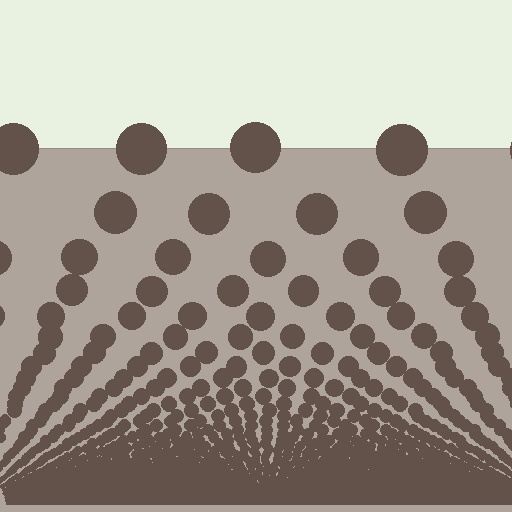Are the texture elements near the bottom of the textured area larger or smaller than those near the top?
Smaller. The gradient is inverted — elements near the bottom are smaller and denser.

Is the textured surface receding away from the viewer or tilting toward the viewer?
The surface appears to tilt toward the viewer. Texture elements get larger and sparser toward the top.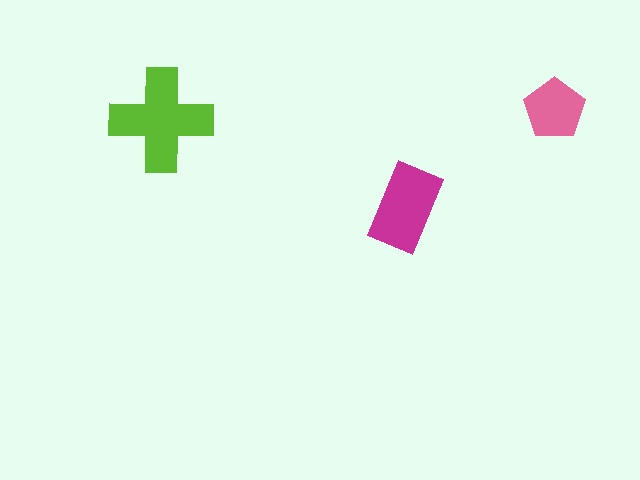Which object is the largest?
The lime cross.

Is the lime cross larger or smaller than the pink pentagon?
Larger.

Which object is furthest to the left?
The lime cross is leftmost.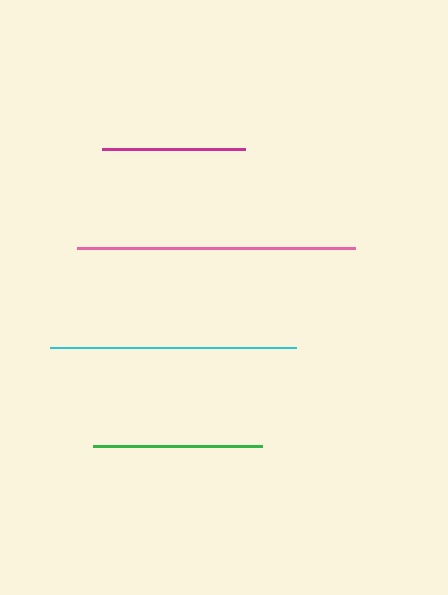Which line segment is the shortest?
The magenta line is the shortest at approximately 143 pixels.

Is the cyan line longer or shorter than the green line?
The cyan line is longer than the green line.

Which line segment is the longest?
The pink line is the longest at approximately 278 pixels.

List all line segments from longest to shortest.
From longest to shortest: pink, cyan, green, magenta.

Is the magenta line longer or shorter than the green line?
The green line is longer than the magenta line.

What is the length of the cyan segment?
The cyan segment is approximately 246 pixels long.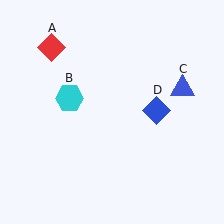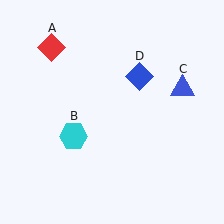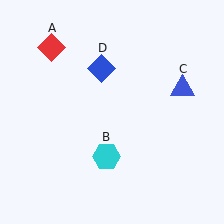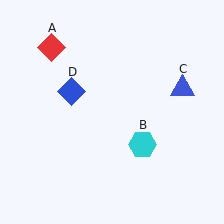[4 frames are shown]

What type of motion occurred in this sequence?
The cyan hexagon (object B), blue diamond (object D) rotated counterclockwise around the center of the scene.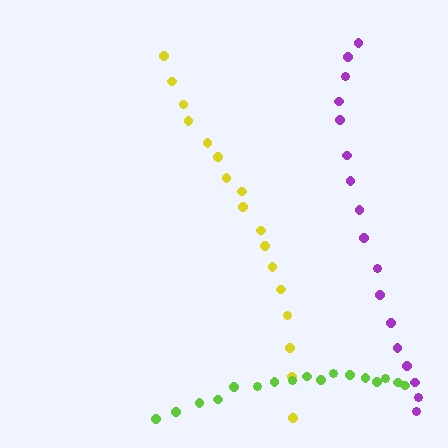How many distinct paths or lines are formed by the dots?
There are 3 distinct paths.